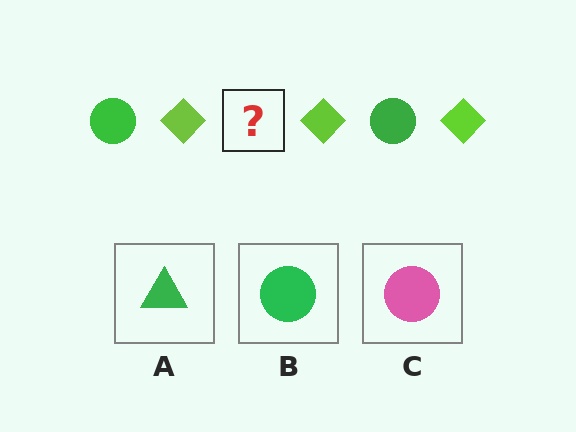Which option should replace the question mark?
Option B.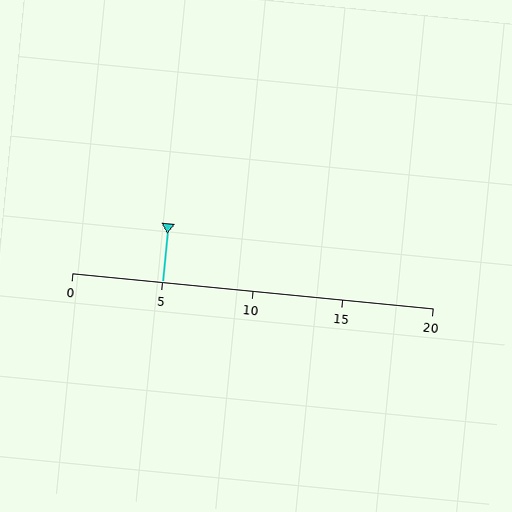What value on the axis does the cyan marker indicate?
The marker indicates approximately 5.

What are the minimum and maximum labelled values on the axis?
The axis runs from 0 to 20.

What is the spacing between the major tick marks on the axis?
The major ticks are spaced 5 apart.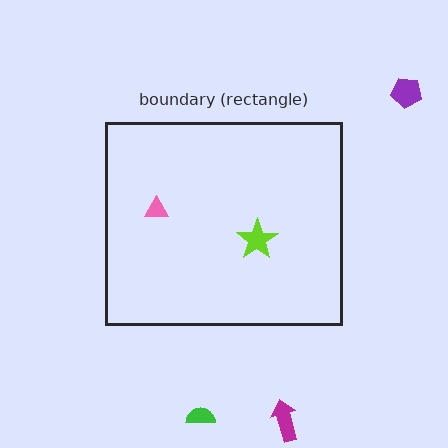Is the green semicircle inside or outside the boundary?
Outside.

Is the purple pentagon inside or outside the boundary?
Outside.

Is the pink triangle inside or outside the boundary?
Inside.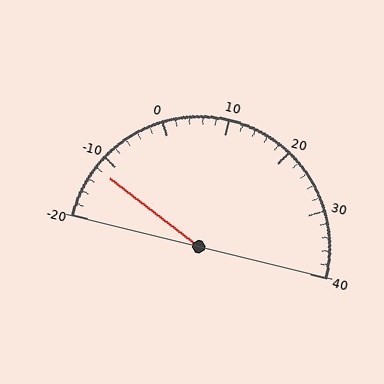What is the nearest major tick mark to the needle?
The nearest major tick mark is -10.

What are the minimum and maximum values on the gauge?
The gauge ranges from -20 to 40.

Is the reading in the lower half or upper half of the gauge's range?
The reading is in the lower half of the range (-20 to 40).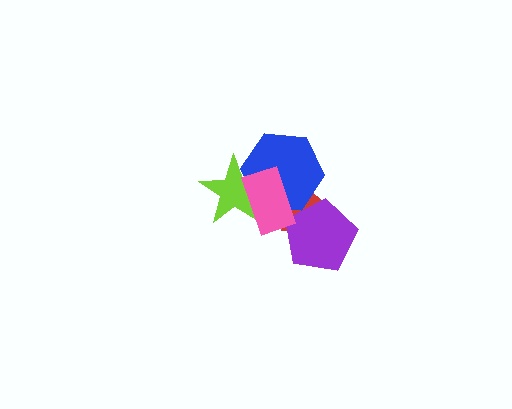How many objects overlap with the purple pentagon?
1 object overlaps with the purple pentagon.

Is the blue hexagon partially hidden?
Yes, it is partially covered by another shape.